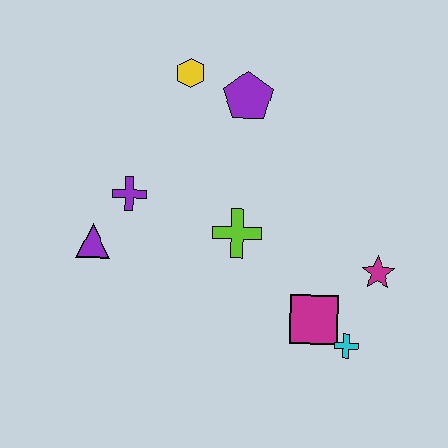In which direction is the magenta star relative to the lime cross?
The magenta star is to the right of the lime cross.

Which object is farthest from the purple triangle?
The magenta star is farthest from the purple triangle.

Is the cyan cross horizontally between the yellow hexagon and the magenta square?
No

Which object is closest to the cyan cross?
The magenta square is closest to the cyan cross.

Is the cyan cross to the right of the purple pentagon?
Yes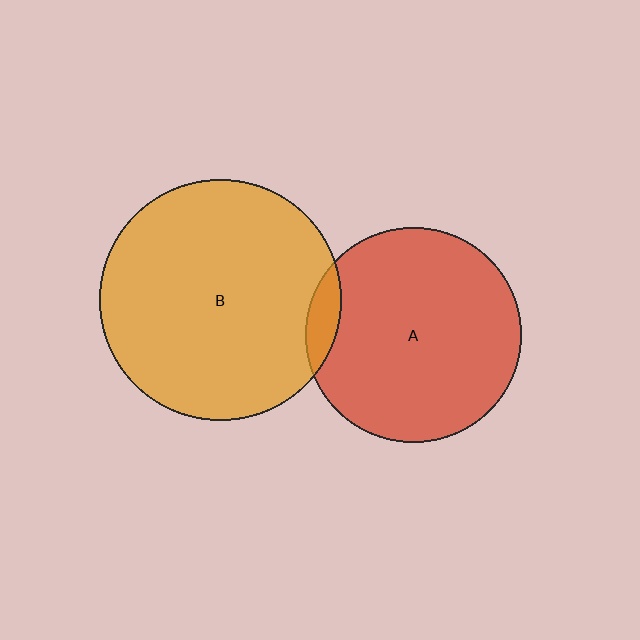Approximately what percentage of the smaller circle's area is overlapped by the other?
Approximately 5%.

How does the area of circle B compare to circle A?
Approximately 1.3 times.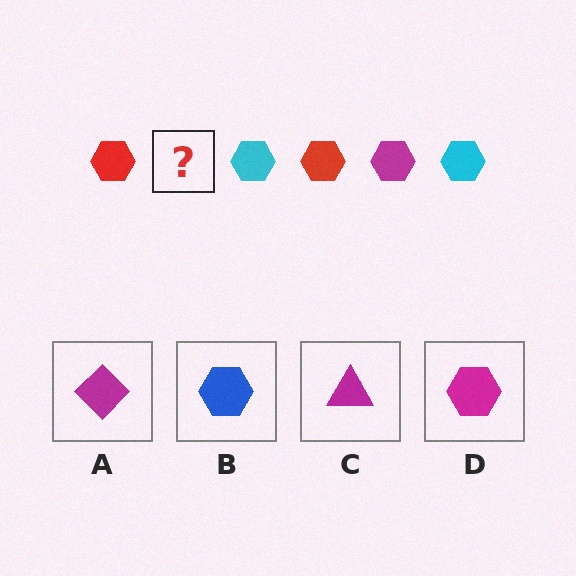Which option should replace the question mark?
Option D.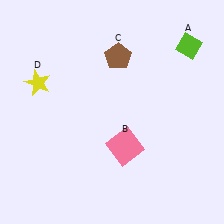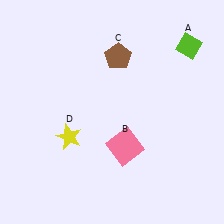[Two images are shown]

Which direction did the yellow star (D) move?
The yellow star (D) moved down.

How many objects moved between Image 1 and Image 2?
1 object moved between the two images.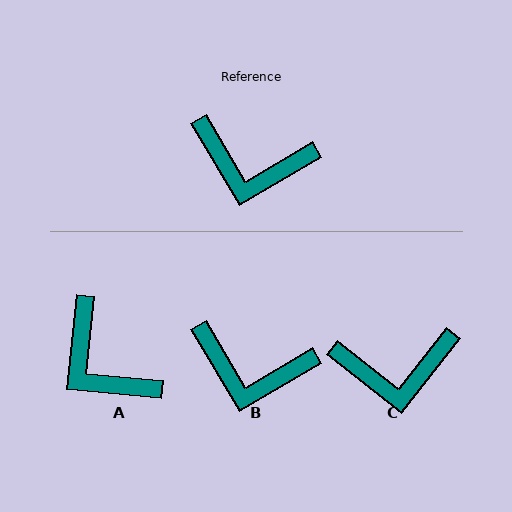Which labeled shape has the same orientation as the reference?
B.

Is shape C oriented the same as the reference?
No, it is off by about 21 degrees.